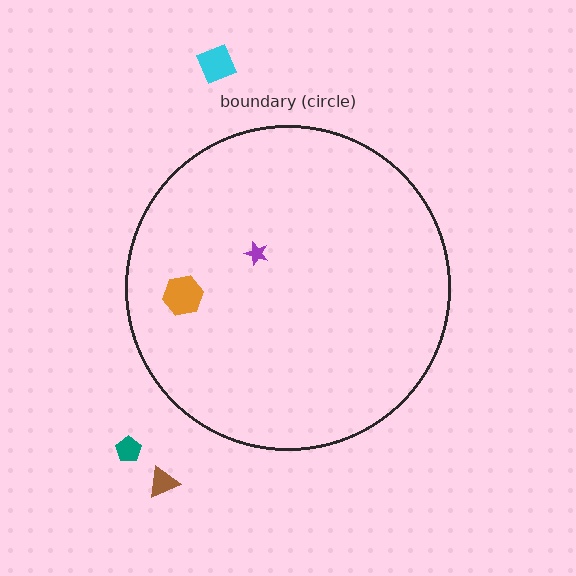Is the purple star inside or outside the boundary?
Inside.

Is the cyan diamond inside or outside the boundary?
Outside.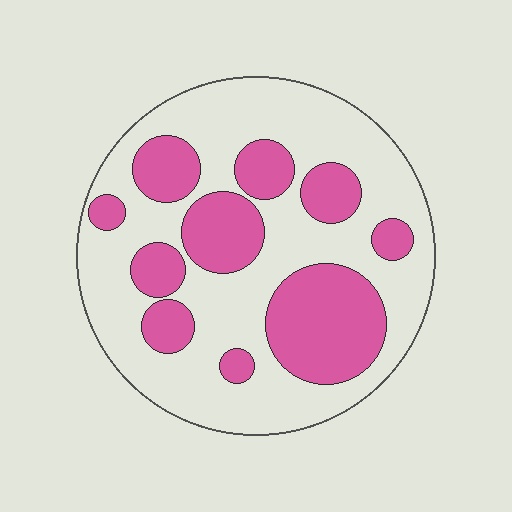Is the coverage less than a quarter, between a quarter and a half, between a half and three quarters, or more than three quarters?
Between a quarter and a half.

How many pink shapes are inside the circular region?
10.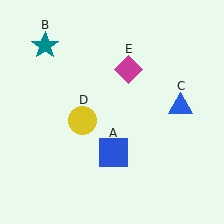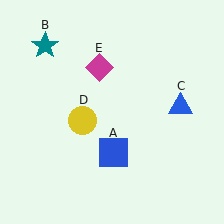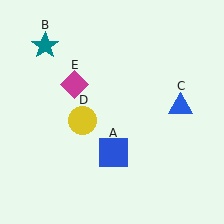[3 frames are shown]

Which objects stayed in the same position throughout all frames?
Blue square (object A) and teal star (object B) and blue triangle (object C) and yellow circle (object D) remained stationary.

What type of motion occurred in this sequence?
The magenta diamond (object E) rotated counterclockwise around the center of the scene.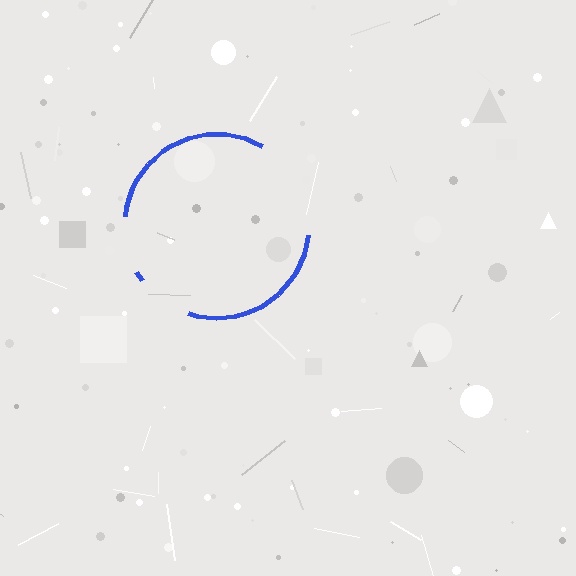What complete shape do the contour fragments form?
The contour fragments form a circle.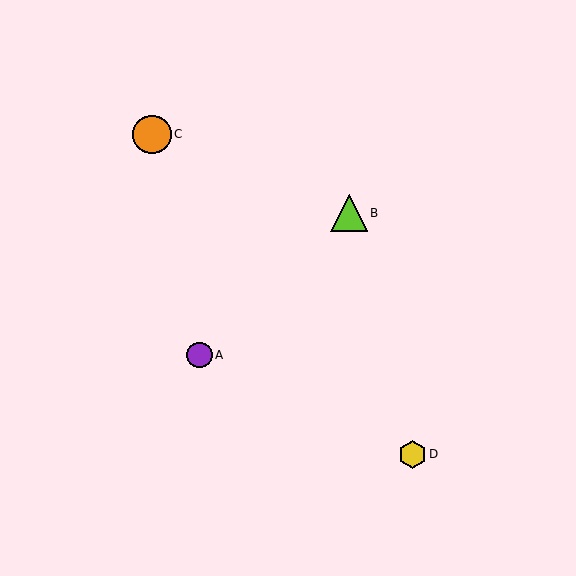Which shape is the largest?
The orange circle (labeled C) is the largest.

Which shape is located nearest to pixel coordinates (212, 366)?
The purple circle (labeled A) at (199, 355) is nearest to that location.